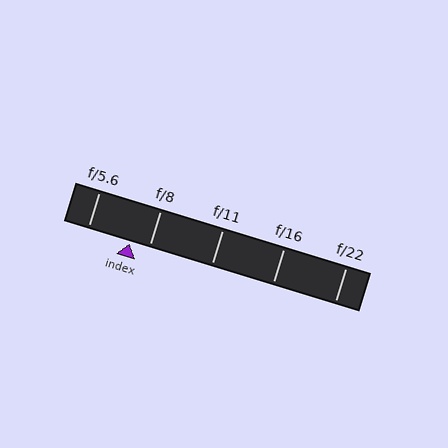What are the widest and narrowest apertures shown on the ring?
The widest aperture shown is f/5.6 and the narrowest is f/22.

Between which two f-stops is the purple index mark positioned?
The index mark is between f/5.6 and f/8.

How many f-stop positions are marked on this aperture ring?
There are 5 f-stop positions marked.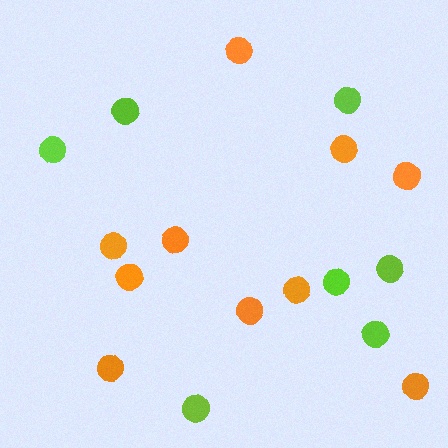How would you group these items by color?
There are 2 groups: one group of lime circles (7) and one group of orange circles (10).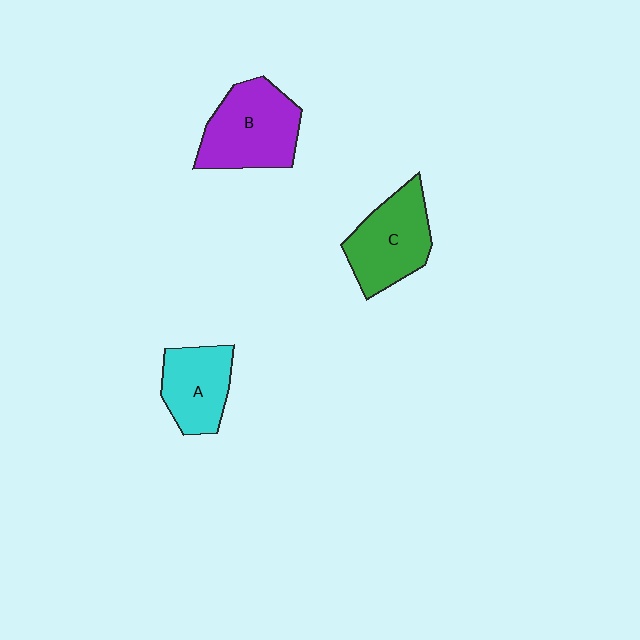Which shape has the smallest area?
Shape A (cyan).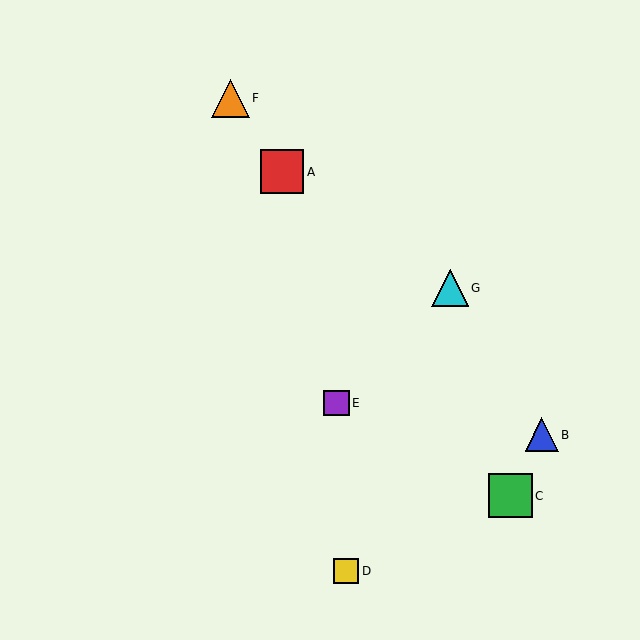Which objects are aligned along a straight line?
Objects A, C, F are aligned along a straight line.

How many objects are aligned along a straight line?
3 objects (A, C, F) are aligned along a straight line.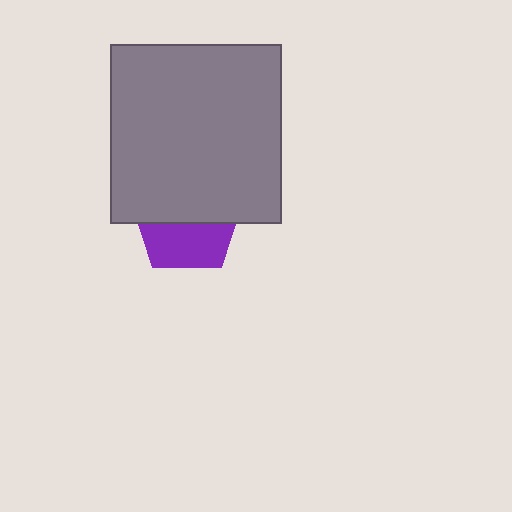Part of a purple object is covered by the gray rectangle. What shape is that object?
It is a pentagon.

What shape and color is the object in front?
The object in front is a gray rectangle.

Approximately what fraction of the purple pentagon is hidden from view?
Roughly 55% of the purple pentagon is hidden behind the gray rectangle.